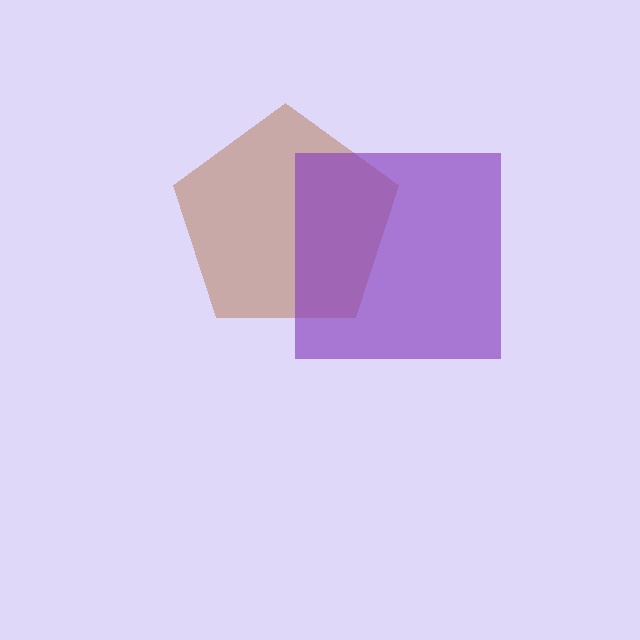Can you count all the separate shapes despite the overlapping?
Yes, there are 2 separate shapes.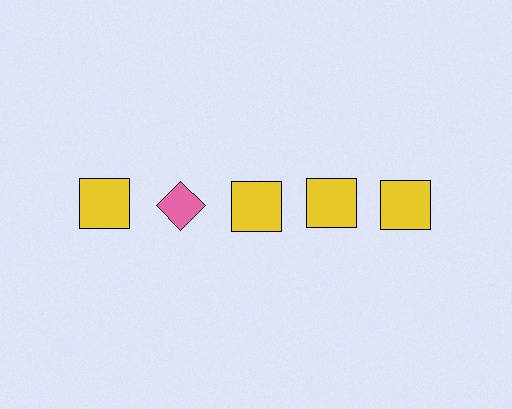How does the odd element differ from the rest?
It differs in both color (pink instead of yellow) and shape (diamond instead of square).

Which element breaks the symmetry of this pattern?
The pink diamond in the top row, second from left column breaks the symmetry. All other shapes are yellow squares.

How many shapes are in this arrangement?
There are 5 shapes arranged in a grid pattern.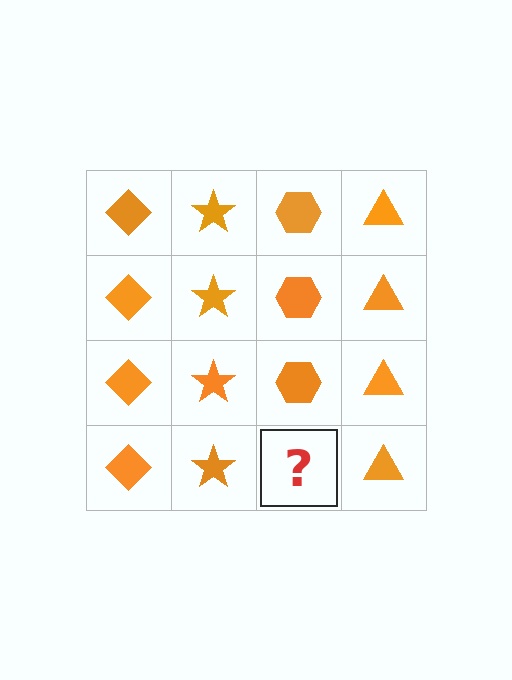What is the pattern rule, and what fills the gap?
The rule is that each column has a consistent shape. The gap should be filled with an orange hexagon.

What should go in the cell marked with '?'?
The missing cell should contain an orange hexagon.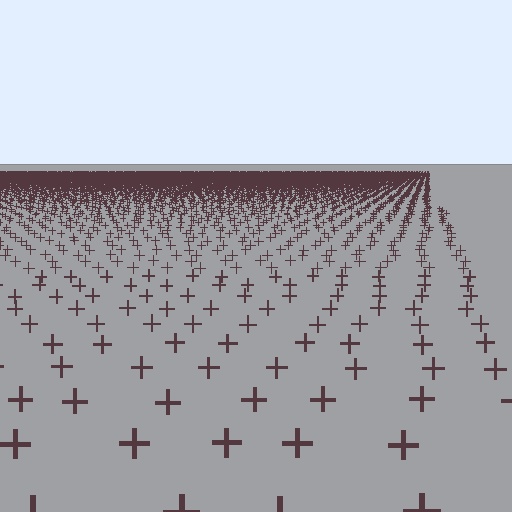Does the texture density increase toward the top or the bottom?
Density increases toward the top.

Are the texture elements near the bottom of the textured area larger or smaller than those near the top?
Larger. Near the bottom, elements are closer to the viewer and appear at a bigger on-screen size.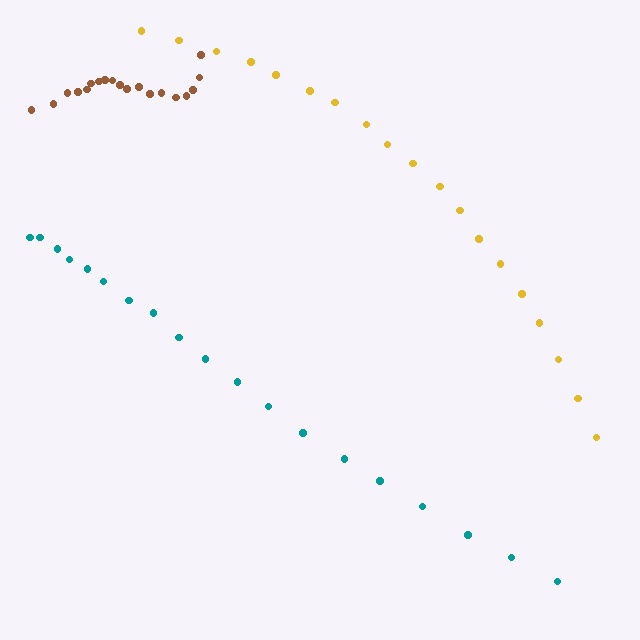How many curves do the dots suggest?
There are 3 distinct paths.